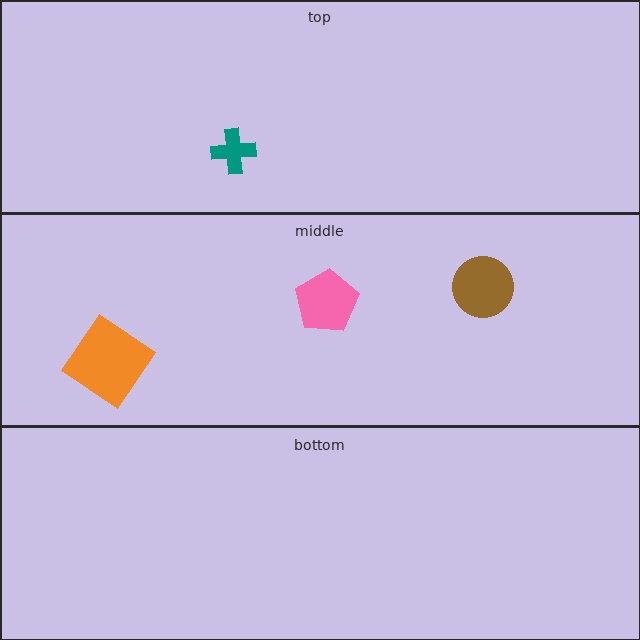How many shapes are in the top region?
1.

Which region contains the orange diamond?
The middle region.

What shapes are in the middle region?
The brown circle, the pink pentagon, the orange diamond.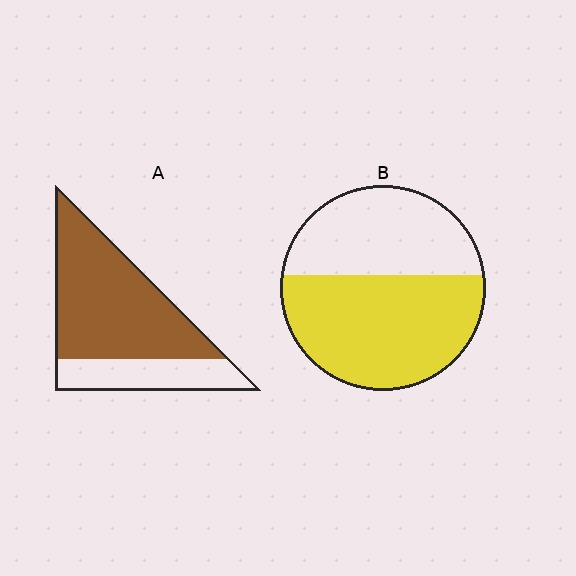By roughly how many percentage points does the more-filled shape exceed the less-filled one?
By roughly 15 percentage points (A over B).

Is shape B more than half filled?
Yes.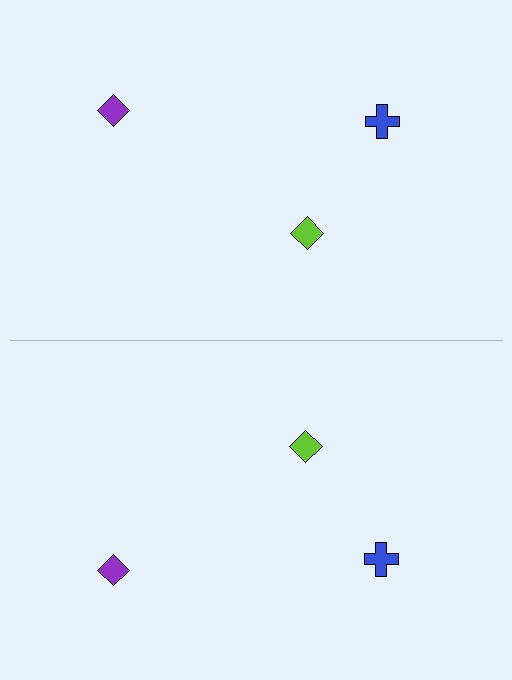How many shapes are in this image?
There are 6 shapes in this image.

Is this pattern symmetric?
Yes, this pattern has bilateral (reflection) symmetry.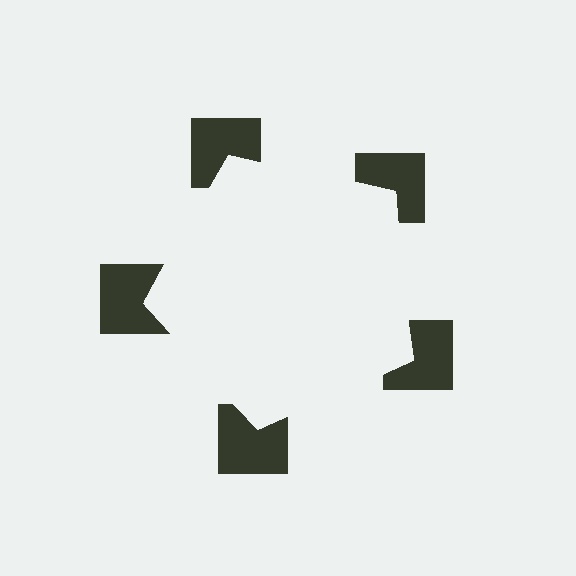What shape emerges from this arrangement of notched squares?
An illusory pentagon — its edges are inferred from the aligned wedge cuts in the notched squares, not physically drawn.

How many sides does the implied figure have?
5 sides.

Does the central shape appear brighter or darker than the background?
It typically appears slightly brighter than the background, even though no actual brightness change is drawn.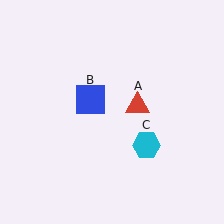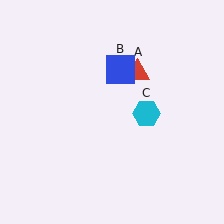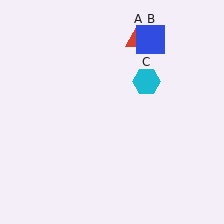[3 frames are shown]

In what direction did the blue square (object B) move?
The blue square (object B) moved up and to the right.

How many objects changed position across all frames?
3 objects changed position: red triangle (object A), blue square (object B), cyan hexagon (object C).